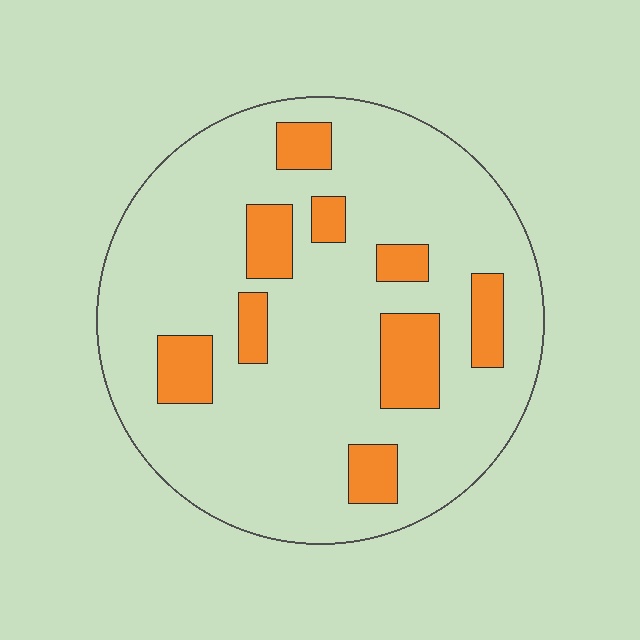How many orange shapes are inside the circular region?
9.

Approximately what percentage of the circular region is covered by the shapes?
Approximately 20%.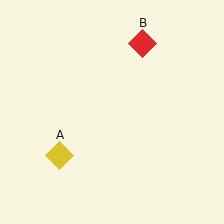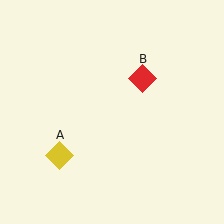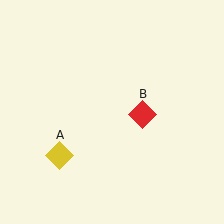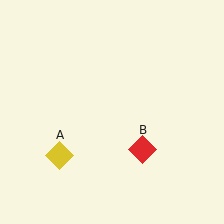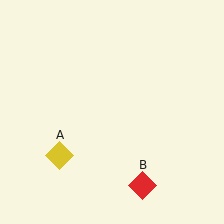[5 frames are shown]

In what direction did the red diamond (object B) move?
The red diamond (object B) moved down.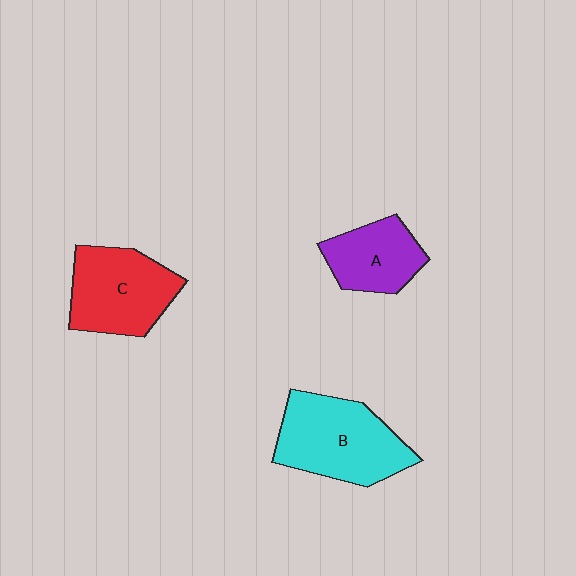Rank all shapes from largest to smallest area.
From largest to smallest: B (cyan), C (red), A (purple).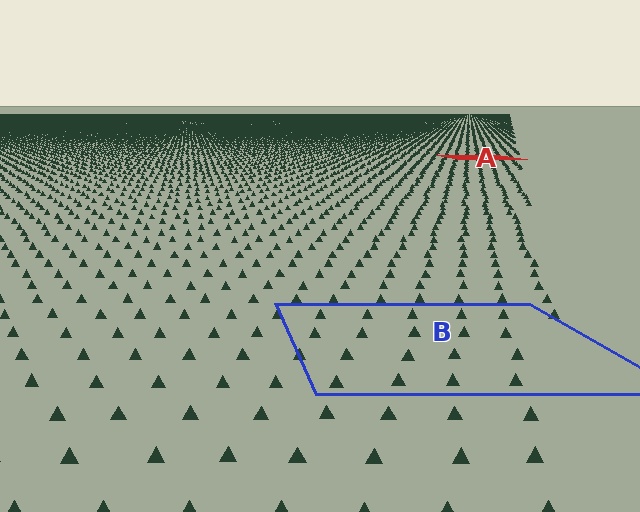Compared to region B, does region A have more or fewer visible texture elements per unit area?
Region A has more texture elements per unit area — they are packed more densely because it is farther away.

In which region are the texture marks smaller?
The texture marks are smaller in region A, because it is farther away.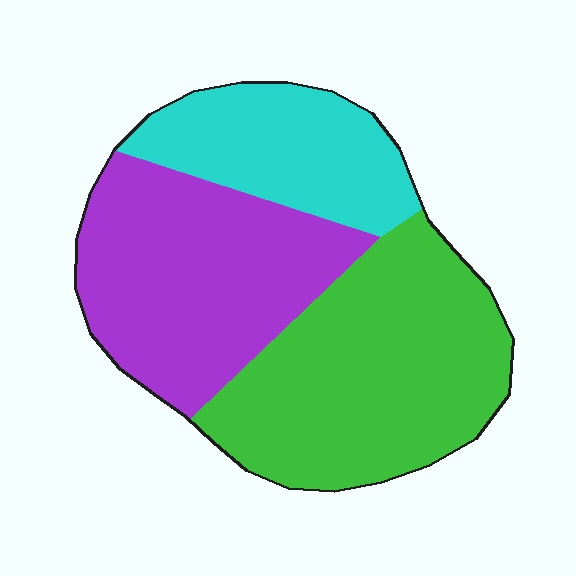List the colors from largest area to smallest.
From largest to smallest: green, purple, cyan.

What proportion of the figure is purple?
Purple takes up between a third and a half of the figure.